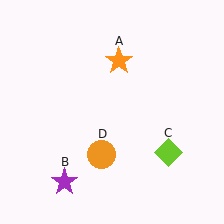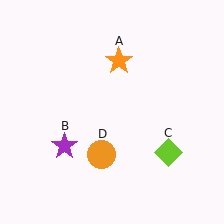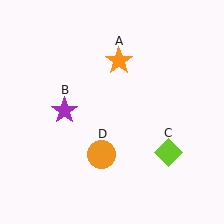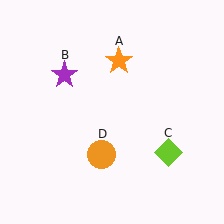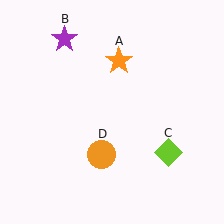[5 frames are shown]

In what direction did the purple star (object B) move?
The purple star (object B) moved up.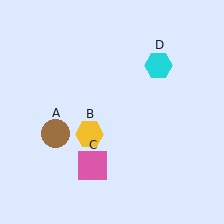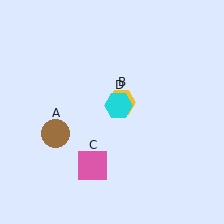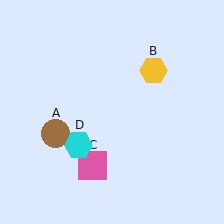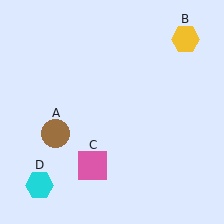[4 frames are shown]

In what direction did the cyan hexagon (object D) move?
The cyan hexagon (object D) moved down and to the left.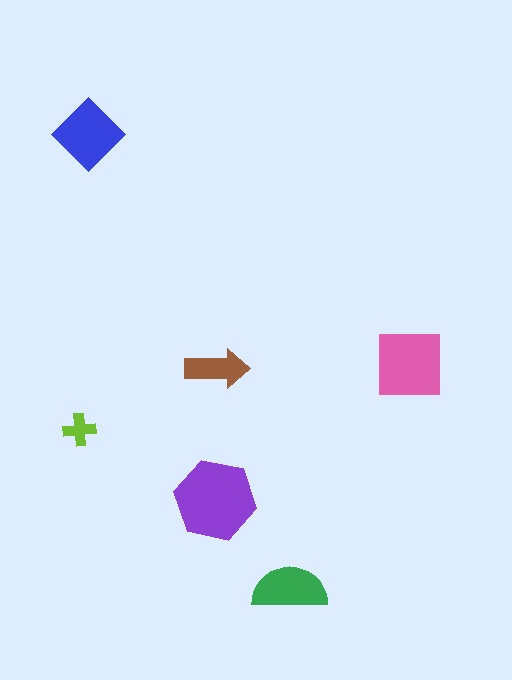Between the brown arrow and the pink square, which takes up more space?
The pink square.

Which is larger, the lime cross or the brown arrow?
The brown arrow.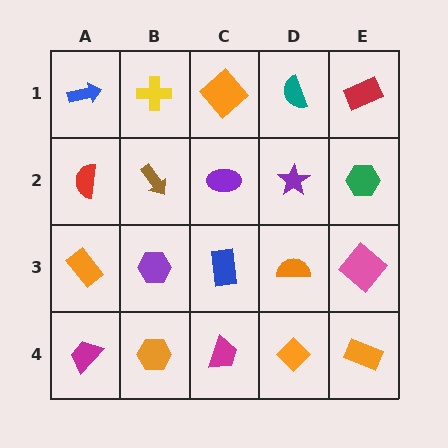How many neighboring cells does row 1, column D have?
3.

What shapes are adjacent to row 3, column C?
A purple ellipse (row 2, column C), a magenta trapezoid (row 4, column C), a purple hexagon (row 3, column B), an orange semicircle (row 3, column D).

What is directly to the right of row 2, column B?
A purple ellipse.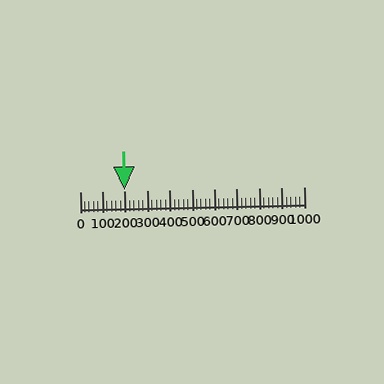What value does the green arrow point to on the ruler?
The green arrow points to approximately 200.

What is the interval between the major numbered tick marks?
The major tick marks are spaced 100 units apart.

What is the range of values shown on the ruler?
The ruler shows values from 0 to 1000.